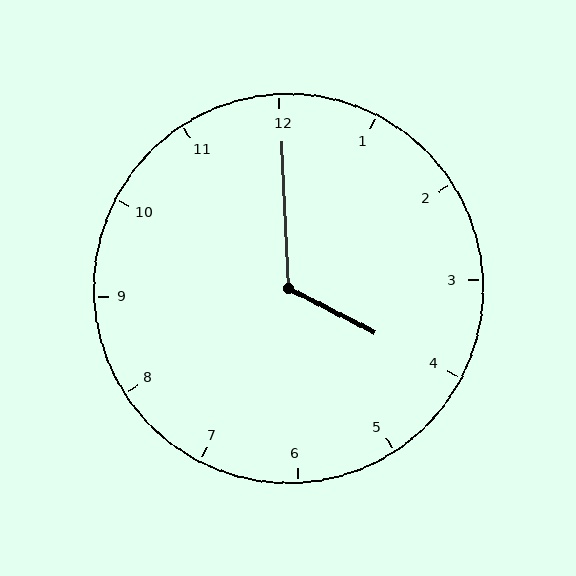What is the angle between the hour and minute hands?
Approximately 120 degrees.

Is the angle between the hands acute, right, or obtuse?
It is obtuse.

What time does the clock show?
4:00.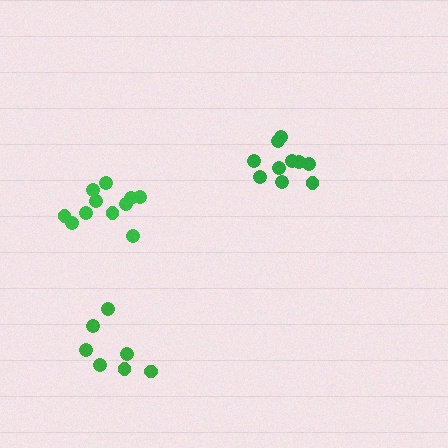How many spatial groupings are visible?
There are 3 spatial groupings.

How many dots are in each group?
Group 1: 7 dots, Group 2: 11 dots, Group 3: 10 dots (28 total).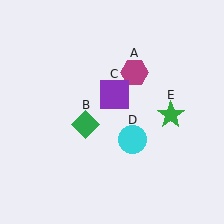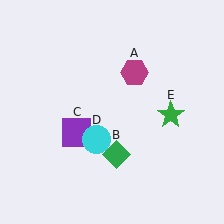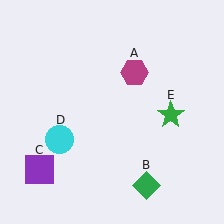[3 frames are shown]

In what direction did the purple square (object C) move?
The purple square (object C) moved down and to the left.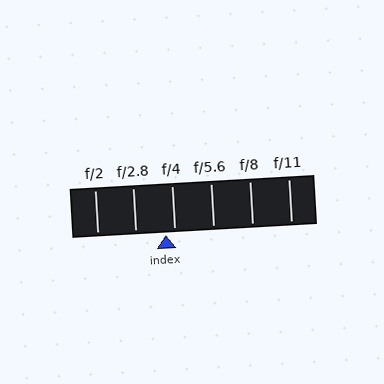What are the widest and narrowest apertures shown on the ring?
The widest aperture shown is f/2 and the narrowest is f/11.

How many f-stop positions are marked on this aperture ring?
There are 6 f-stop positions marked.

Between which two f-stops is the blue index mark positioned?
The index mark is between f/2.8 and f/4.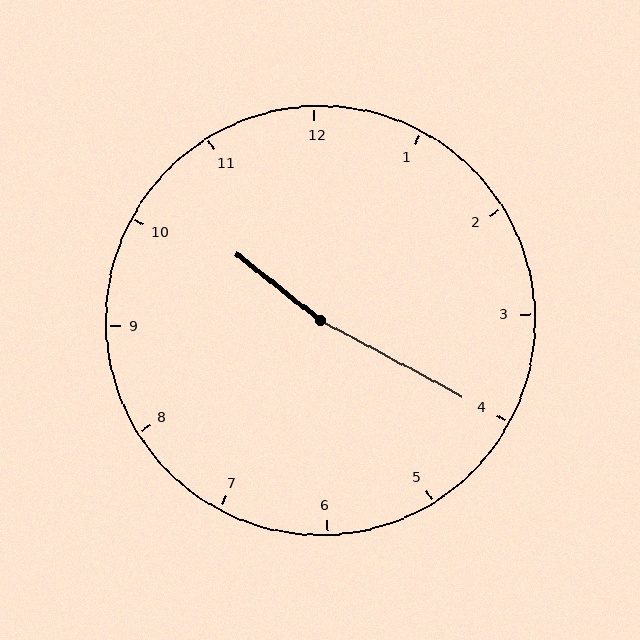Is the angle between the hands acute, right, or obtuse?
It is obtuse.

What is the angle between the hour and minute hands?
Approximately 170 degrees.